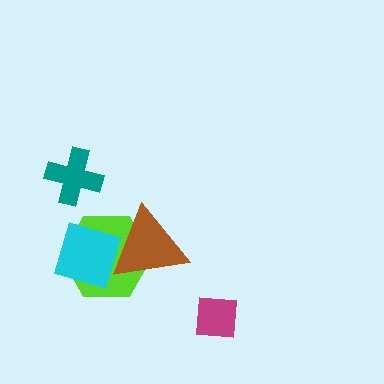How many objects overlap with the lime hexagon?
2 objects overlap with the lime hexagon.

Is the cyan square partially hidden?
Yes, it is partially covered by another shape.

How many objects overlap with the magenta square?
0 objects overlap with the magenta square.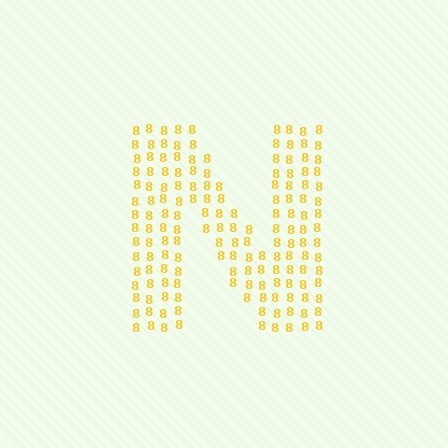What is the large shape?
The large shape is the letter N.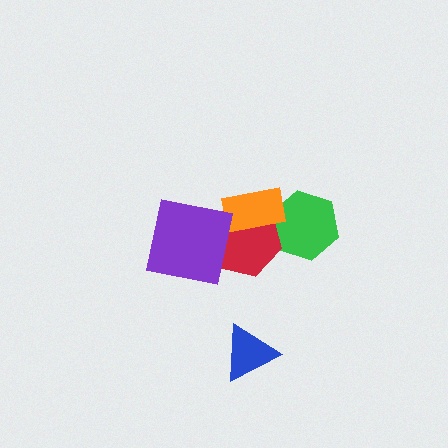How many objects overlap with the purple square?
1 object overlaps with the purple square.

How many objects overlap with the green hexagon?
2 objects overlap with the green hexagon.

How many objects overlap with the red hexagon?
3 objects overlap with the red hexagon.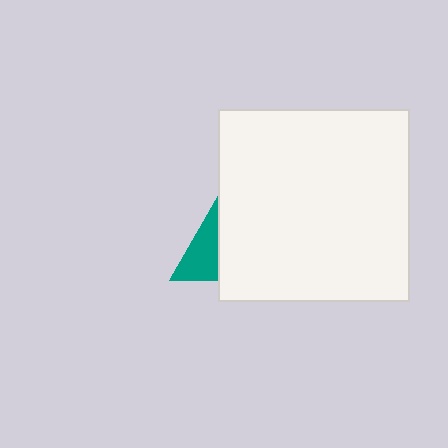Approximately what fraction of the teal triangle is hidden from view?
Roughly 69% of the teal triangle is hidden behind the white square.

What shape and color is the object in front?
The object in front is a white square.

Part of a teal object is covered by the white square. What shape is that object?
It is a triangle.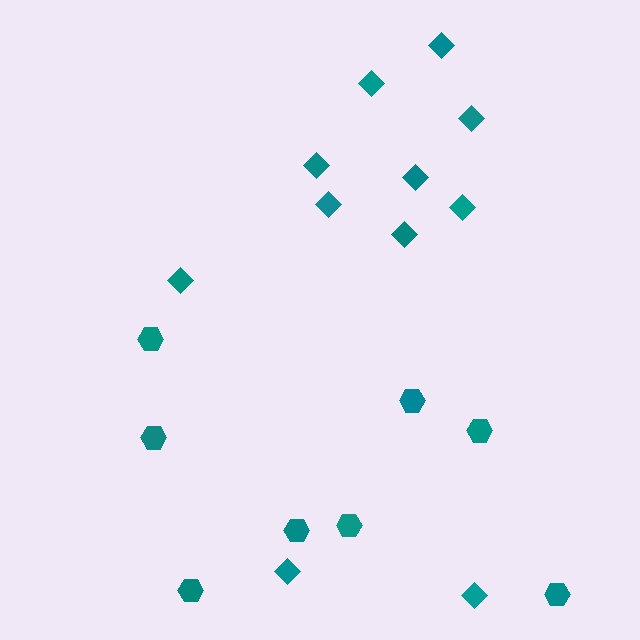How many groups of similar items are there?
There are 2 groups: one group of hexagons (8) and one group of diamonds (11).